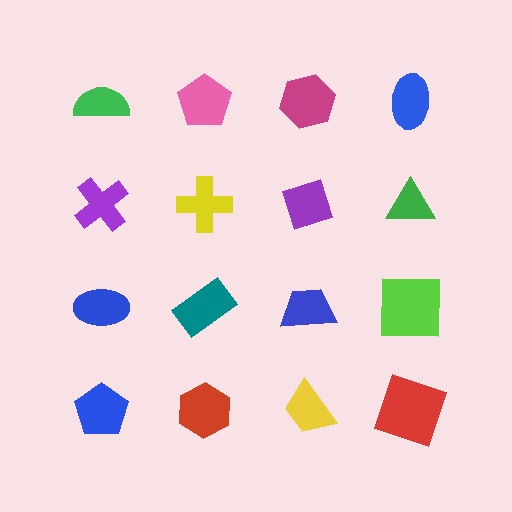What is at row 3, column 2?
A teal rectangle.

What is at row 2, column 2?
A yellow cross.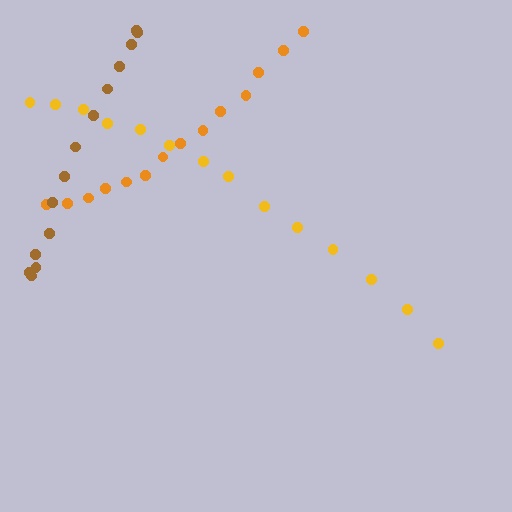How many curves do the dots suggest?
There are 3 distinct paths.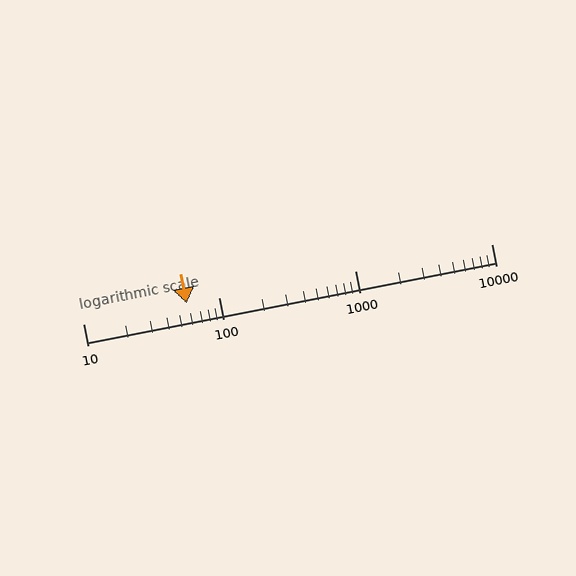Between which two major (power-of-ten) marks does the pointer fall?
The pointer is between 10 and 100.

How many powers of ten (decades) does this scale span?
The scale spans 3 decades, from 10 to 10000.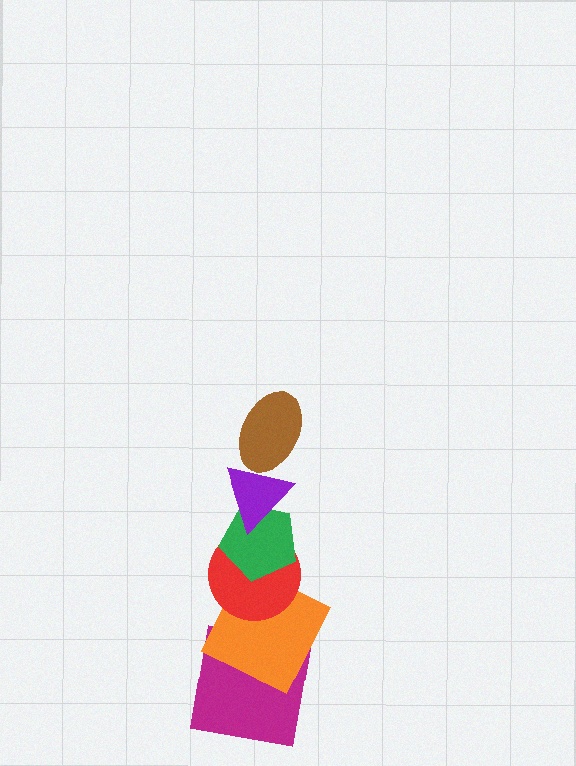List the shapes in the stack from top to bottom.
From top to bottom: the brown ellipse, the purple triangle, the green pentagon, the red circle, the orange square, the magenta square.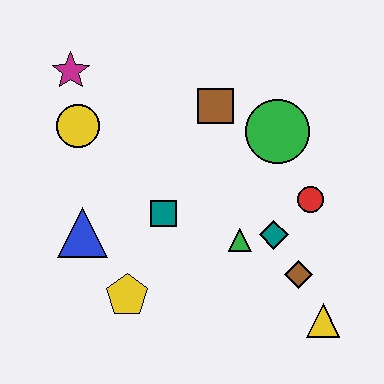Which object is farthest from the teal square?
The yellow triangle is farthest from the teal square.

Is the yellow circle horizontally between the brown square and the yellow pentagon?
No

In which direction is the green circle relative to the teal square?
The green circle is to the right of the teal square.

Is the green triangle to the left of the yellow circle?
No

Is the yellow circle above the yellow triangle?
Yes